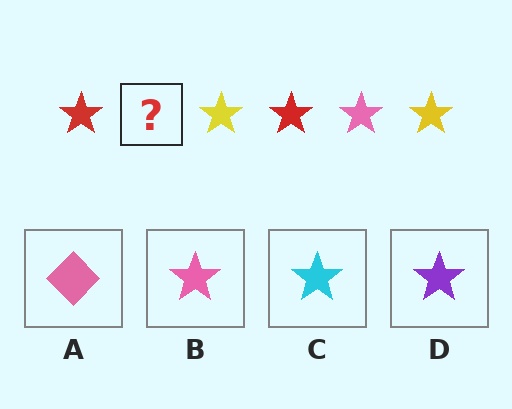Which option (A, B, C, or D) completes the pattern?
B.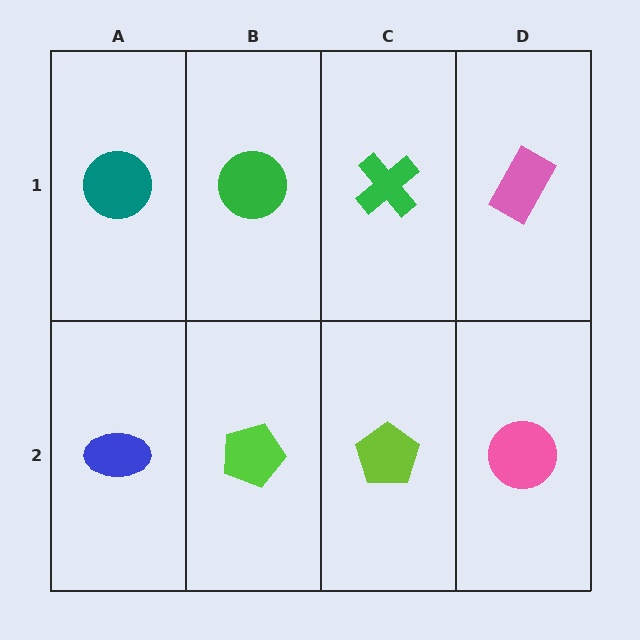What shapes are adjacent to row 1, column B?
A lime pentagon (row 2, column B), a teal circle (row 1, column A), a green cross (row 1, column C).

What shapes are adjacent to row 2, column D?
A pink rectangle (row 1, column D), a lime pentagon (row 2, column C).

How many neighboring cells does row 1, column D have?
2.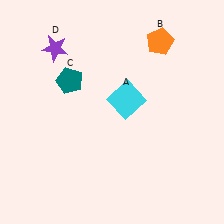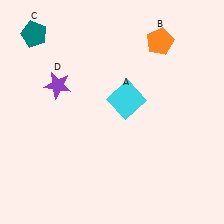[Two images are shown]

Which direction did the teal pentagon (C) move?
The teal pentagon (C) moved up.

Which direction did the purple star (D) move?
The purple star (D) moved down.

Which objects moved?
The objects that moved are: the teal pentagon (C), the purple star (D).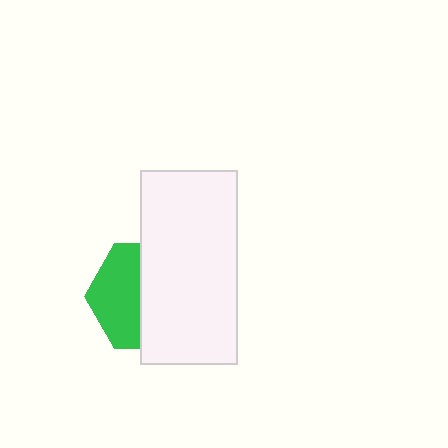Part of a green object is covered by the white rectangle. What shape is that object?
It is a hexagon.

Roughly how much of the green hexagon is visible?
A small part of it is visible (roughly 44%).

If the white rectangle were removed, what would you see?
You would see the complete green hexagon.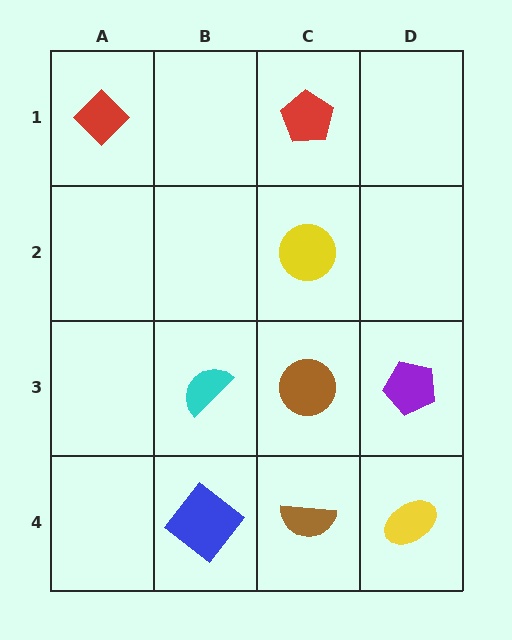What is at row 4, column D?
A yellow ellipse.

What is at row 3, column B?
A cyan semicircle.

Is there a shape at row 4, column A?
No, that cell is empty.